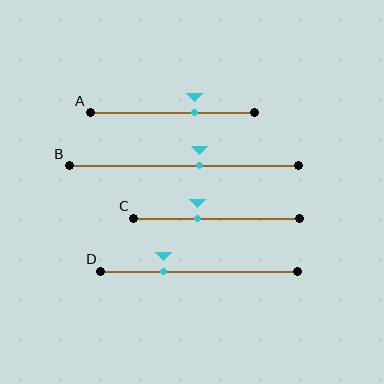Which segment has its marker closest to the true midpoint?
Segment B has its marker closest to the true midpoint.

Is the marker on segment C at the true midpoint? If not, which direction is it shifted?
No, the marker on segment C is shifted to the left by about 11% of the segment length.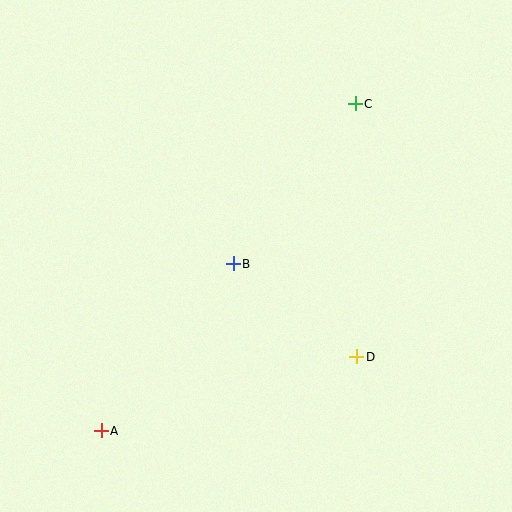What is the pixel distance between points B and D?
The distance between B and D is 155 pixels.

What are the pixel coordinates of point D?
Point D is at (357, 357).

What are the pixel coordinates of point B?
Point B is at (233, 264).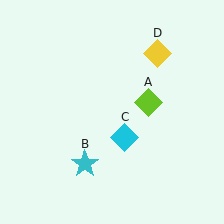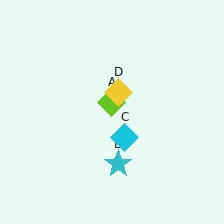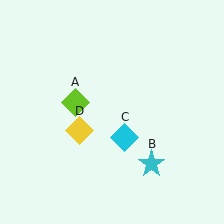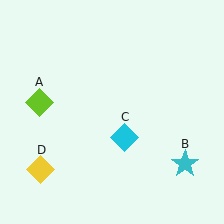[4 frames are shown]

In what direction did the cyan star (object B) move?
The cyan star (object B) moved right.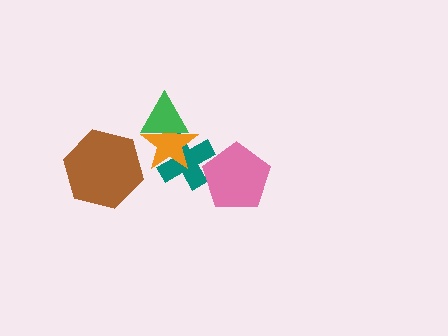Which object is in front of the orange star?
The green triangle is in front of the orange star.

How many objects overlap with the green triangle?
2 objects overlap with the green triangle.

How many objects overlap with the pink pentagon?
1 object overlaps with the pink pentagon.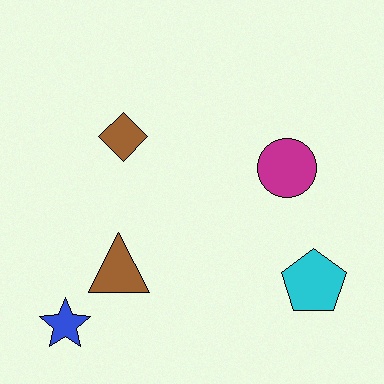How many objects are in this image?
There are 5 objects.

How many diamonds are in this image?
There is 1 diamond.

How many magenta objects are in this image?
There is 1 magenta object.